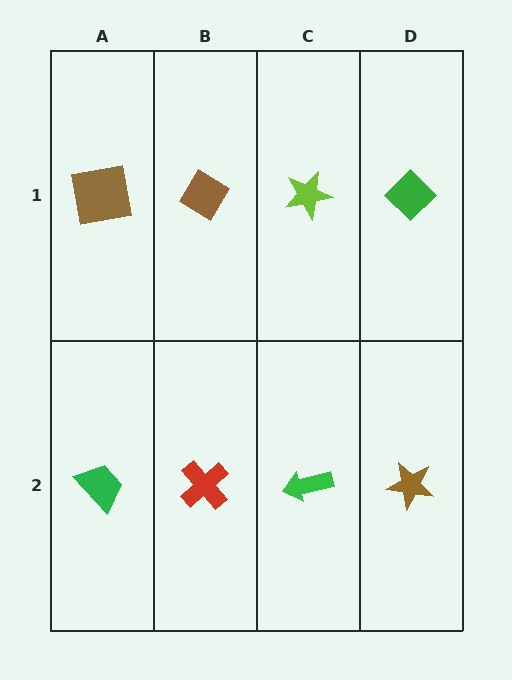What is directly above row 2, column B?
A brown diamond.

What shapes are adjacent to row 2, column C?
A lime star (row 1, column C), a red cross (row 2, column B), a brown star (row 2, column D).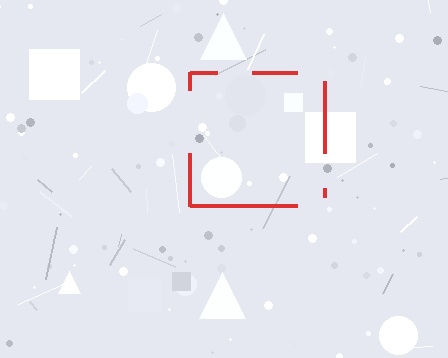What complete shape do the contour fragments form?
The contour fragments form a square.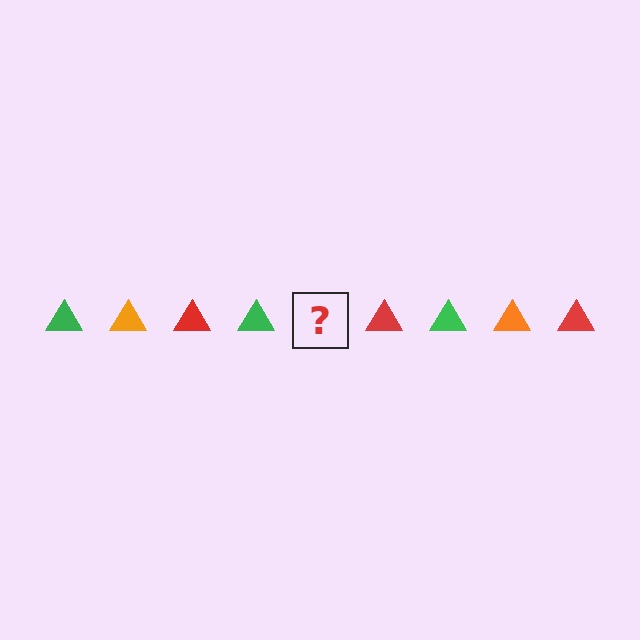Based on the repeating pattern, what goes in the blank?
The blank should be an orange triangle.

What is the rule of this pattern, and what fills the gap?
The rule is that the pattern cycles through green, orange, red triangles. The gap should be filled with an orange triangle.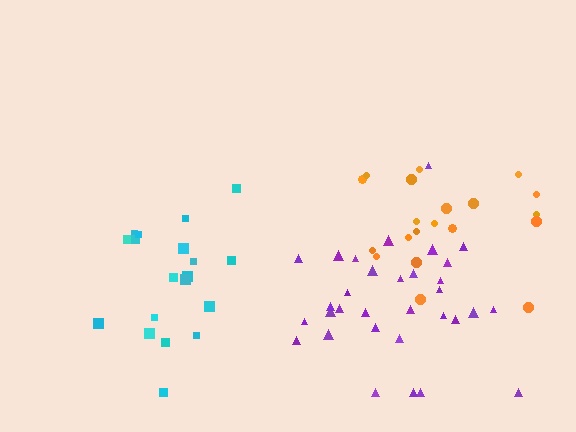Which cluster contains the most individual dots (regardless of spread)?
Purple (32).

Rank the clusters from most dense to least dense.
purple, cyan, orange.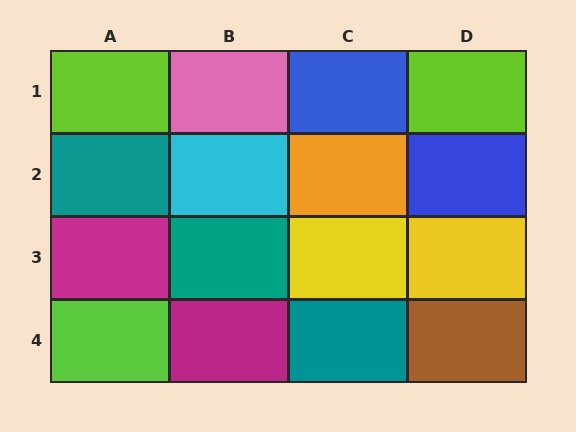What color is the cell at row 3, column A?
Magenta.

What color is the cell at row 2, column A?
Teal.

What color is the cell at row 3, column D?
Yellow.